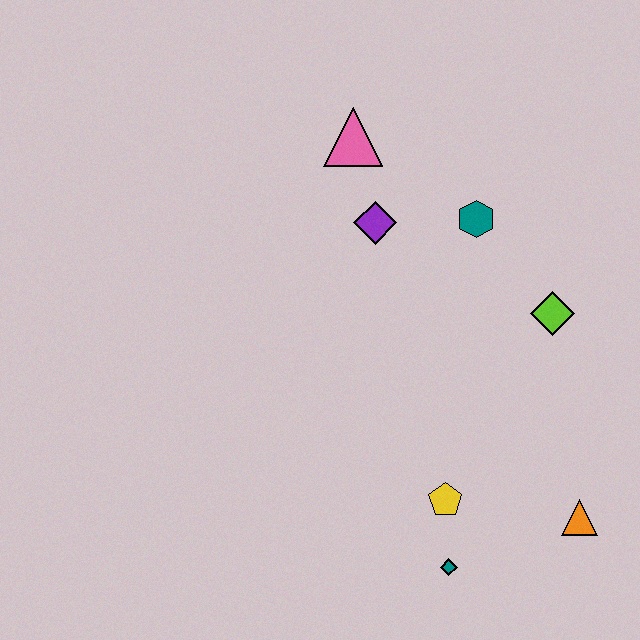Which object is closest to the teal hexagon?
The purple diamond is closest to the teal hexagon.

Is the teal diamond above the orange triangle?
No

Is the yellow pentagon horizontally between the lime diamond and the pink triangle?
Yes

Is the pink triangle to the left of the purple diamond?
Yes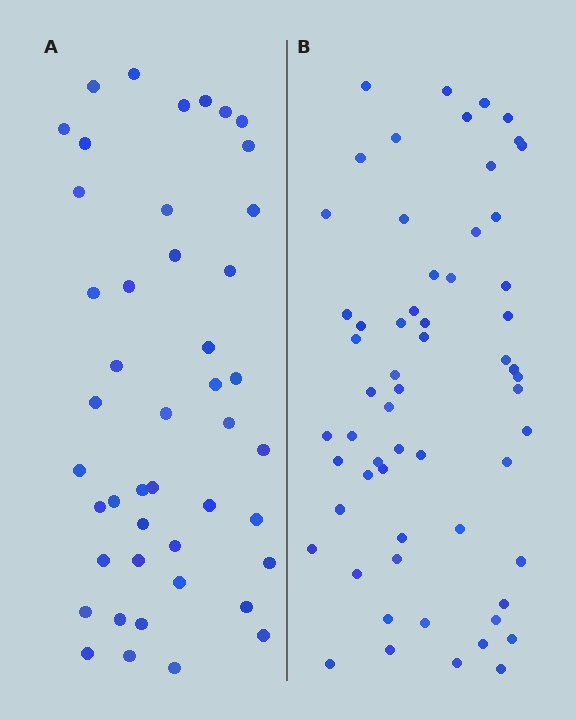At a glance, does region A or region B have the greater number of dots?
Region B (the right region) has more dots.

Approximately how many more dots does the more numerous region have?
Region B has approximately 15 more dots than region A.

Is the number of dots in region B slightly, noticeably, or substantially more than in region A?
Region B has noticeably more, but not dramatically so. The ratio is roughly 1.3 to 1.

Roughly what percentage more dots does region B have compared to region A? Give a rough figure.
About 35% more.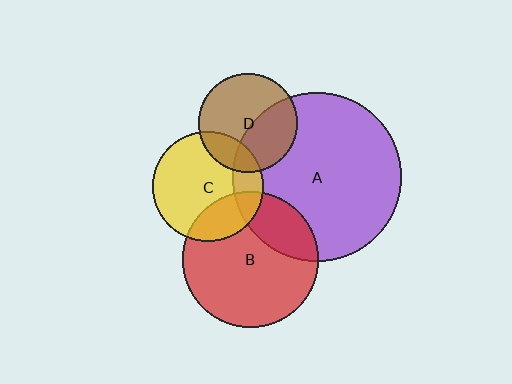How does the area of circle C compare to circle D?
Approximately 1.2 times.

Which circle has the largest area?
Circle A (purple).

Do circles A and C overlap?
Yes.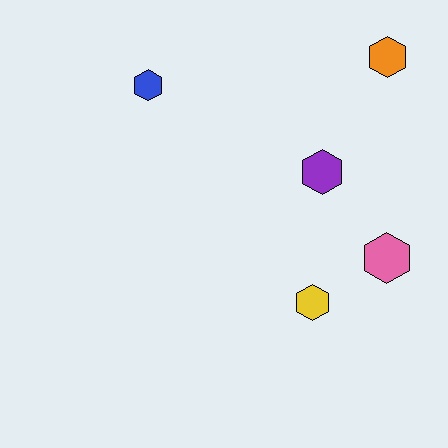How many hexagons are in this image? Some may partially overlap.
There are 5 hexagons.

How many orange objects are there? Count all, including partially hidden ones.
There is 1 orange object.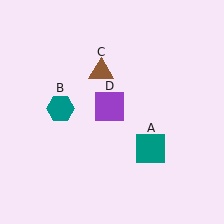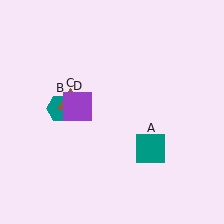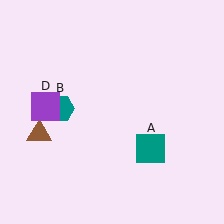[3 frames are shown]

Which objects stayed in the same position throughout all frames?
Teal square (object A) and teal hexagon (object B) remained stationary.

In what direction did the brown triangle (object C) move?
The brown triangle (object C) moved down and to the left.